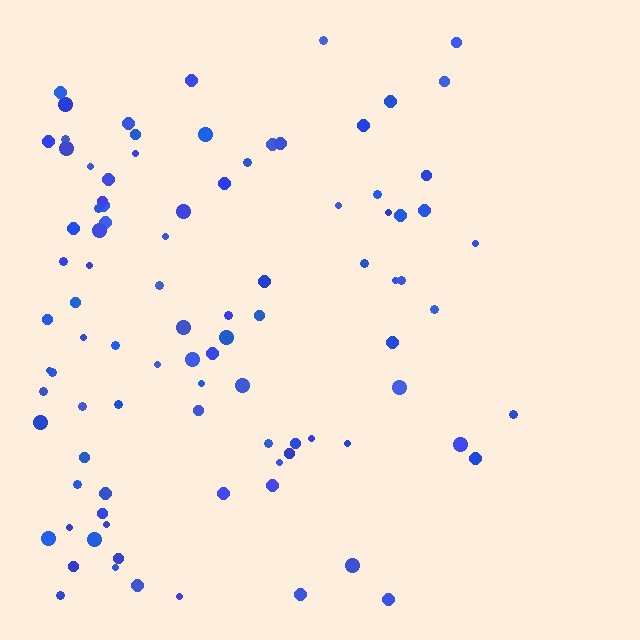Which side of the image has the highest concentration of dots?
The left.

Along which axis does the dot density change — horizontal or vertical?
Horizontal.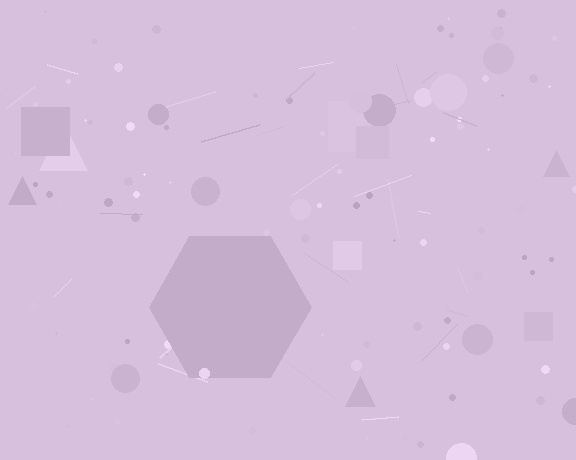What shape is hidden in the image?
A hexagon is hidden in the image.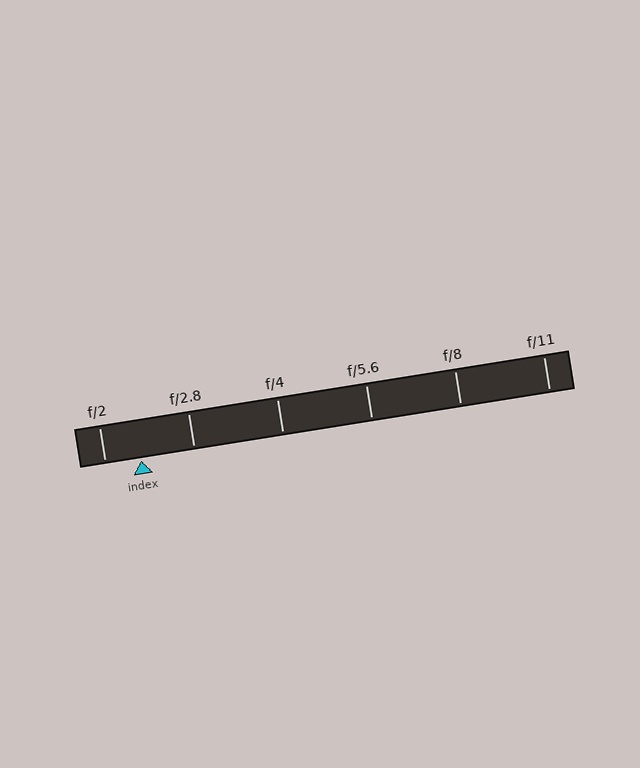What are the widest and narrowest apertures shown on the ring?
The widest aperture shown is f/2 and the narrowest is f/11.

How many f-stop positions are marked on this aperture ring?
There are 6 f-stop positions marked.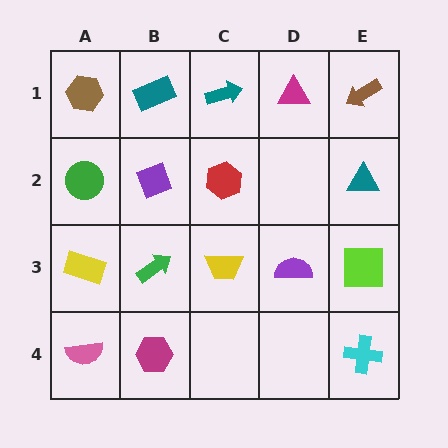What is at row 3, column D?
A purple semicircle.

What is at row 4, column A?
A pink semicircle.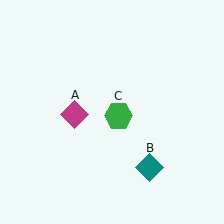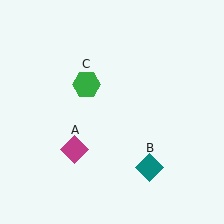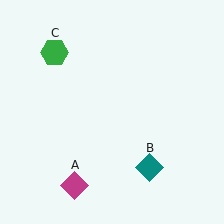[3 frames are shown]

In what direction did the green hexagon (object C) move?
The green hexagon (object C) moved up and to the left.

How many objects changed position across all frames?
2 objects changed position: magenta diamond (object A), green hexagon (object C).